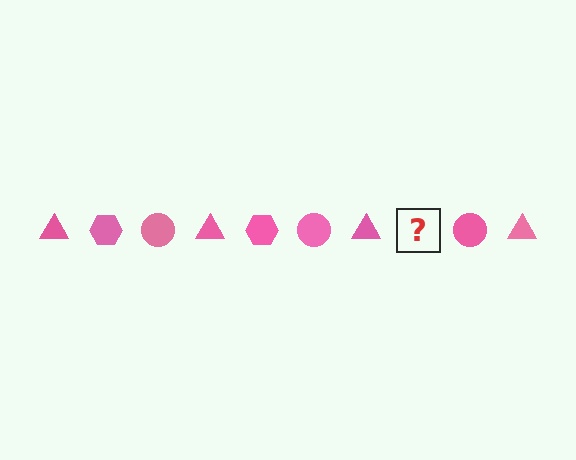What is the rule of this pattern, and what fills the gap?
The rule is that the pattern cycles through triangle, hexagon, circle shapes in pink. The gap should be filled with a pink hexagon.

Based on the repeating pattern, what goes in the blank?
The blank should be a pink hexagon.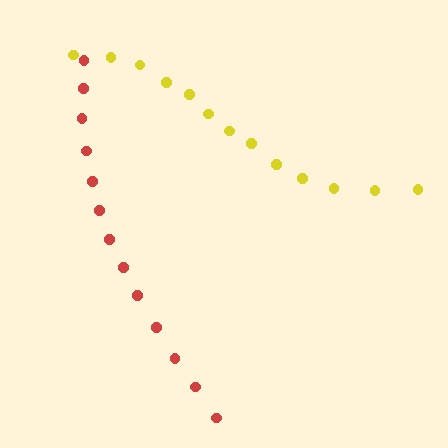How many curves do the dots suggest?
There are 2 distinct paths.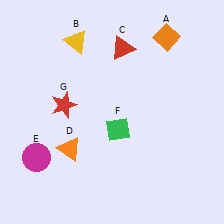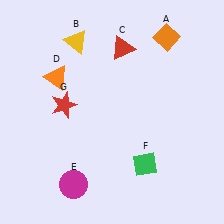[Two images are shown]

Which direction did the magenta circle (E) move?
The magenta circle (E) moved right.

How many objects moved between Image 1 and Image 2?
3 objects moved between the two images.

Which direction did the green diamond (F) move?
The green diamond (F) moved down.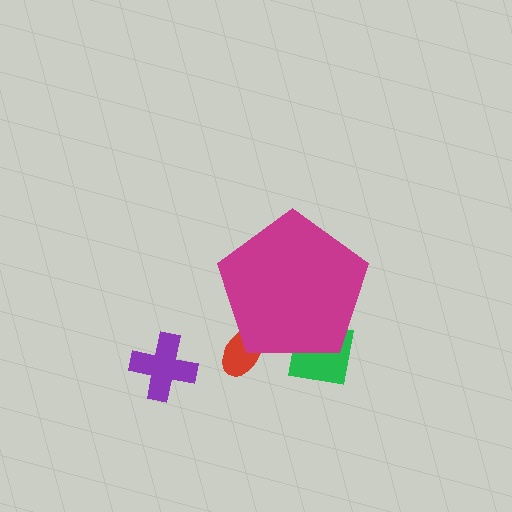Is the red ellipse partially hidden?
Yes, the red ellipse is partially hidden behind the magenta pentagon.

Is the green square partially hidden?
Yes, the green square is partially hidden behind the magenta pentagon.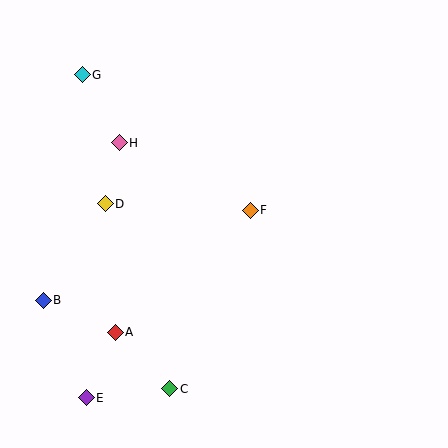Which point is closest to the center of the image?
Point F at (250, 210) is closest to the center.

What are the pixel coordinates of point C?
Point C is at (170, 389).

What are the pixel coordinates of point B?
Point B is at (43, 301).